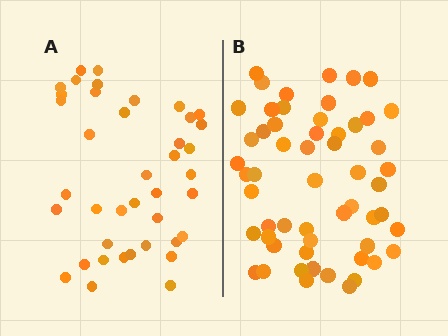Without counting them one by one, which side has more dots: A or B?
Region B (the right region) has more dots.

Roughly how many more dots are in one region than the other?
Region B has approximately 15 more dots than region A.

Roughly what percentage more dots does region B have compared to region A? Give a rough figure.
About 40% more.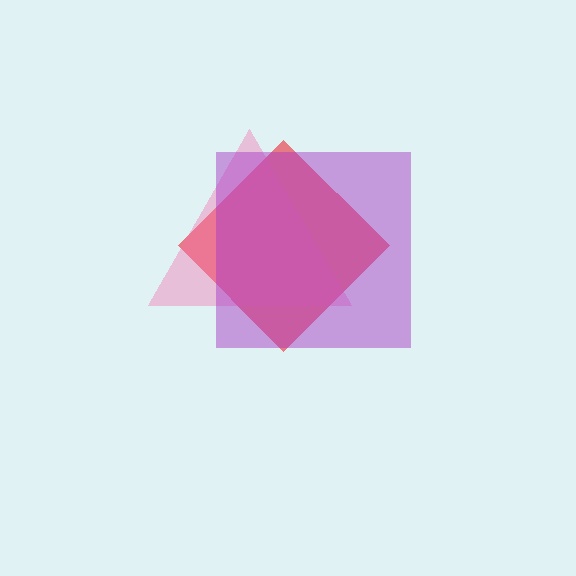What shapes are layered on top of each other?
The layered shapes are: a red diamond, a pink triangle, a purple square.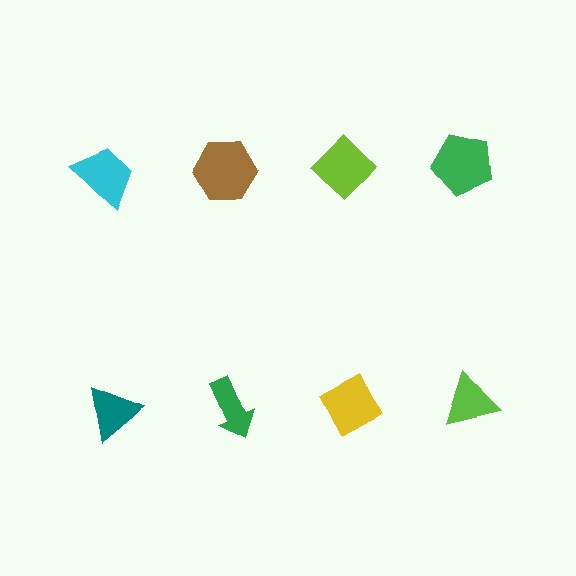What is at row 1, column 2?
A brown hexagon.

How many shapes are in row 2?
4 shapes.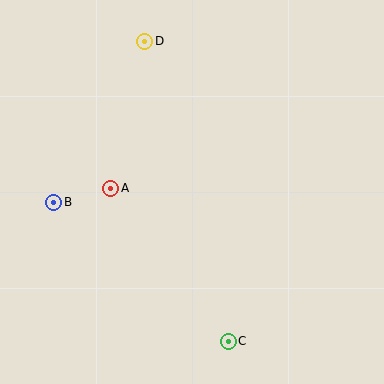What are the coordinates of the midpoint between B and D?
The midpoint between B and D is at (99, 122).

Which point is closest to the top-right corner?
Point D is closest to the top-right corner.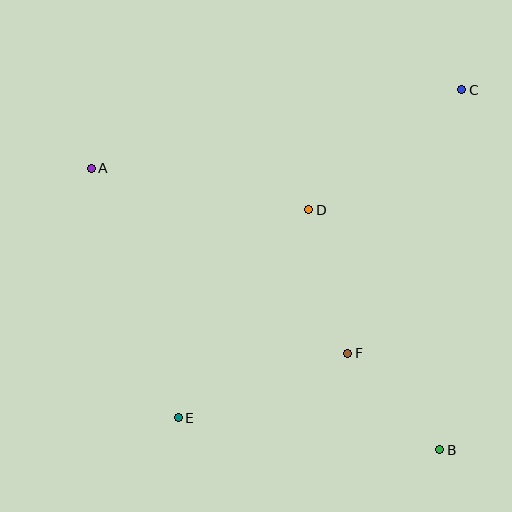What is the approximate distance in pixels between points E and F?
The distance between E and F is approximately 181 pixels.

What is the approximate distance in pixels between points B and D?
The distance between B and D is approximately 273 pixels.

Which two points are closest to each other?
Points B and F are closest to each other.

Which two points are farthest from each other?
Points A and B are farthest from each other.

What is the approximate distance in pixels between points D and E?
The distance between D and E is approximately 246 pixels.